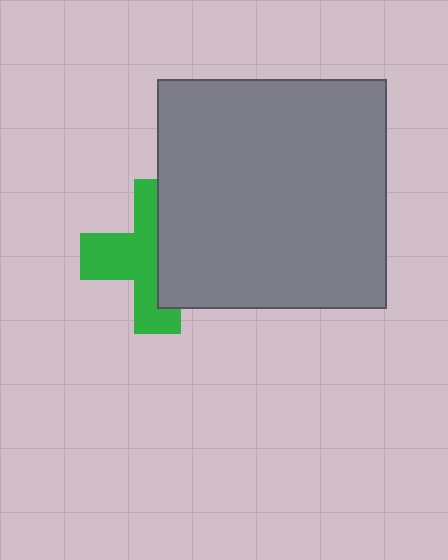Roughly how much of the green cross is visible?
About half of it is visible (roughly 55%).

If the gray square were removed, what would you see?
You would see the complete green cross.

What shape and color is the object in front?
The object in front is a gray square.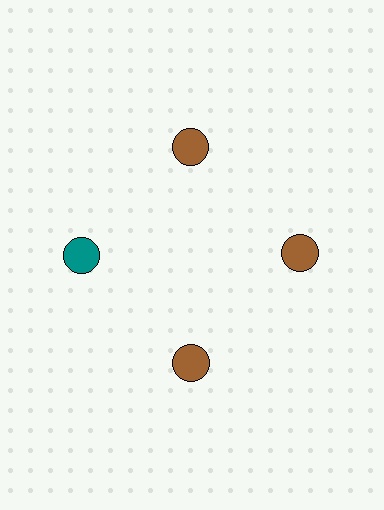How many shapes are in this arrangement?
There are 4 shapes arranged in a ring pattern.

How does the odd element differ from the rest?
It has a different color: teal instead of brown.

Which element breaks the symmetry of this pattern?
The teal circle at roughly the 9 o'clock position breaks the symmetry. All other shapes are brown circles.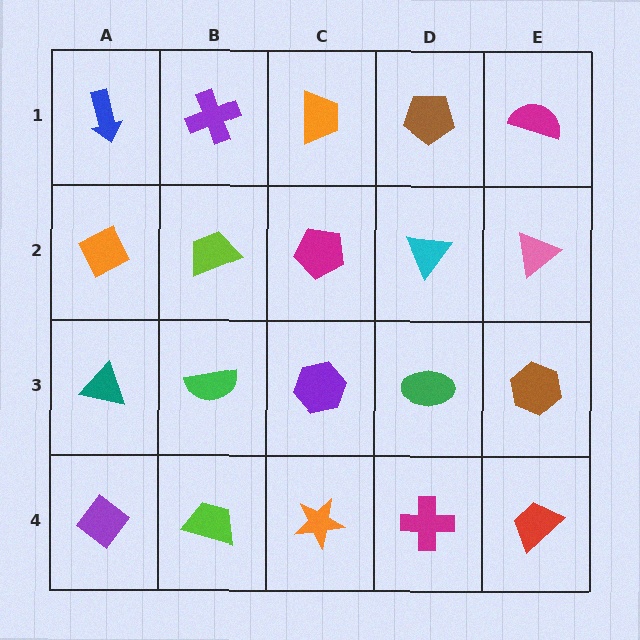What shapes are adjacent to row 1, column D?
A cyan triangle (row 2, column D), an orange trapezoid (row 1, column C), a magenta semicircle (row 1, column E).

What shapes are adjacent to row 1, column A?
An orange diamond (row 2, column A), a purple cross (row 1, column B).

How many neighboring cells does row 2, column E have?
3.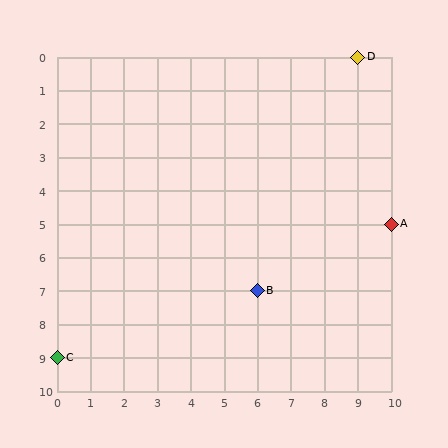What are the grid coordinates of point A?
Point A is at grid coordinates (10, 5).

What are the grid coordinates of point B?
Point B is at grid coordinates (6, 7).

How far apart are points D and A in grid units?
Points D and A are 1 column and 5 rows apart (about 5.1 grid units diagonally).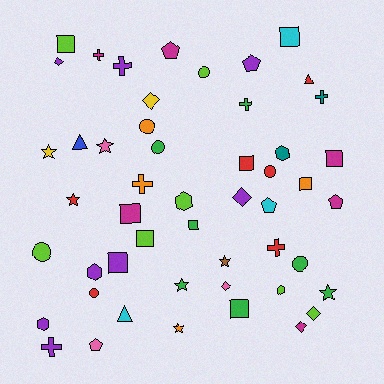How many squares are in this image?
There are 10 squares.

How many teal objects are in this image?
There are 2 teal objects.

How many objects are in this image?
There are 50 objects.